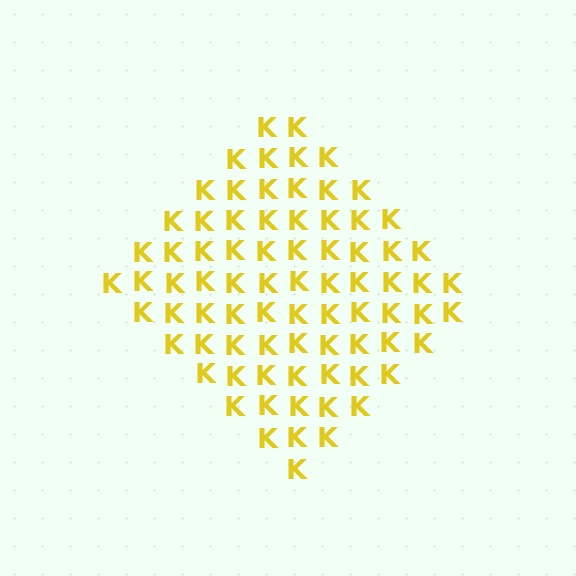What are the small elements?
The small elements are letter K's.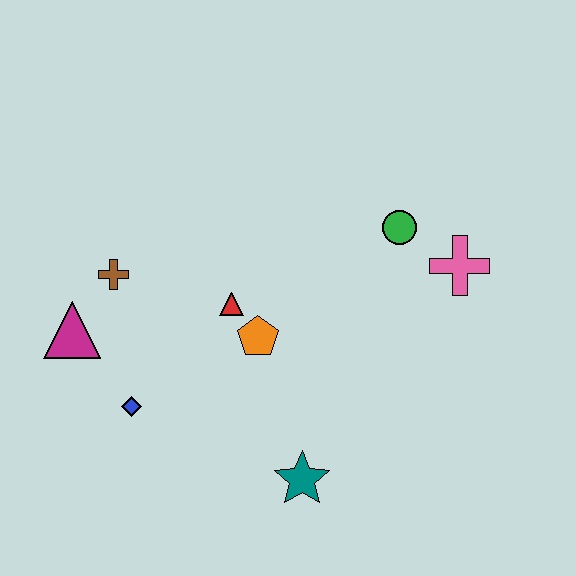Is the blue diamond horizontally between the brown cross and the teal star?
Yes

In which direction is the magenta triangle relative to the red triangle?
The magenta triangle is to the left of the red triangle.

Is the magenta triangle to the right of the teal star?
No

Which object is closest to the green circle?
The pink cross is closest to the green circle.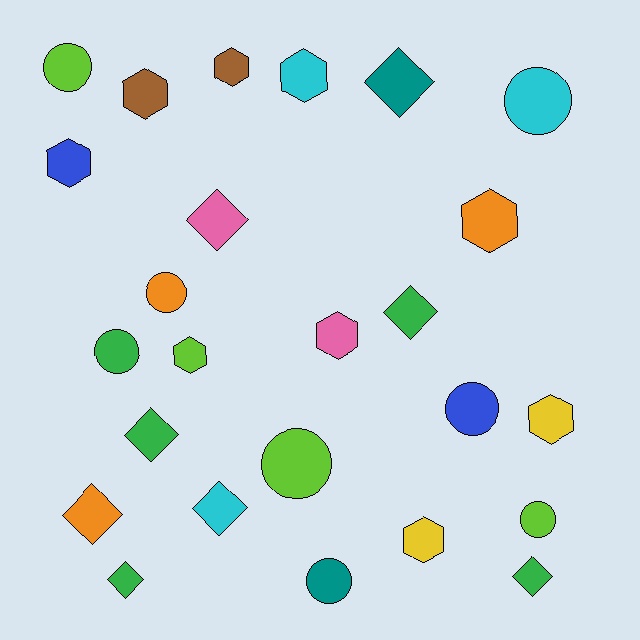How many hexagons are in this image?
There are 9 hexagons.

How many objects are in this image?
There are 25 objects.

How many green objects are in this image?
There are 5 green objects.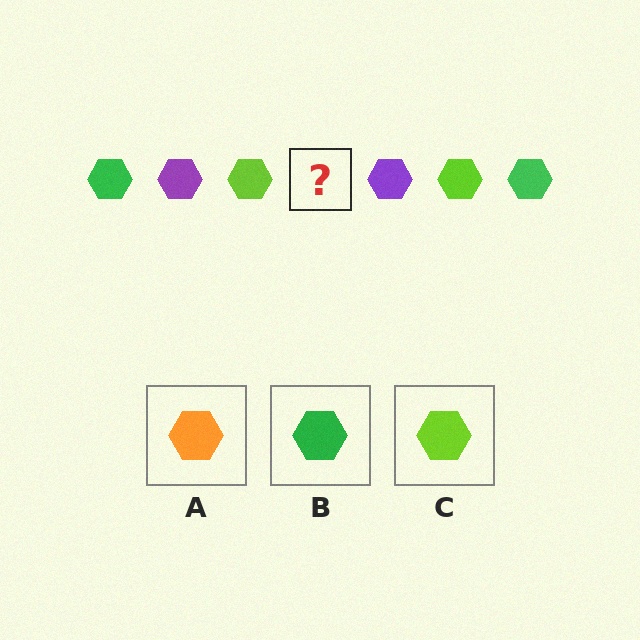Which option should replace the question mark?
Option B.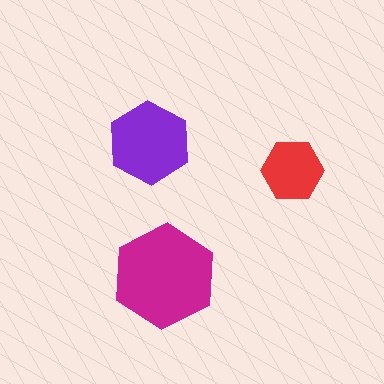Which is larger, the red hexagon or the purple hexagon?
The purple one.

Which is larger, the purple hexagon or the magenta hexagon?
The magenta one.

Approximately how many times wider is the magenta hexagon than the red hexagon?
About 1.5 times wider.